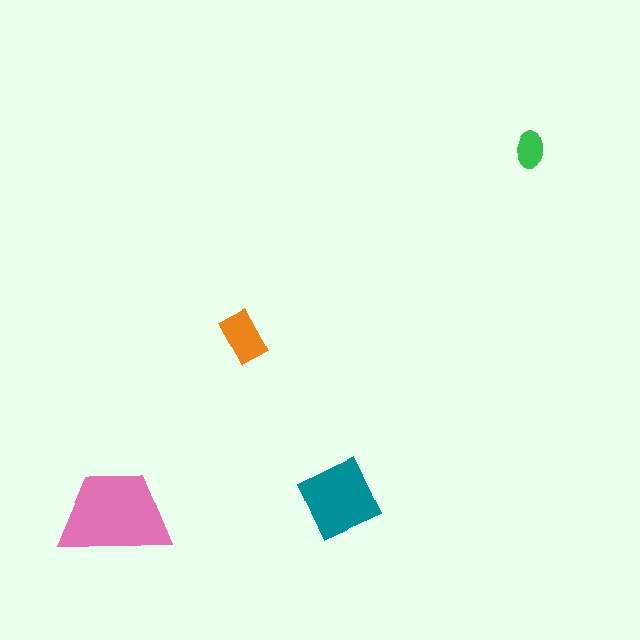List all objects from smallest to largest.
The green ellipse, the orange rectangle, the teal diamond, the pink trapezoid.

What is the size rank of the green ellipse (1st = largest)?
4th.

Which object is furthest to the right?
The green ellipse is rightmost.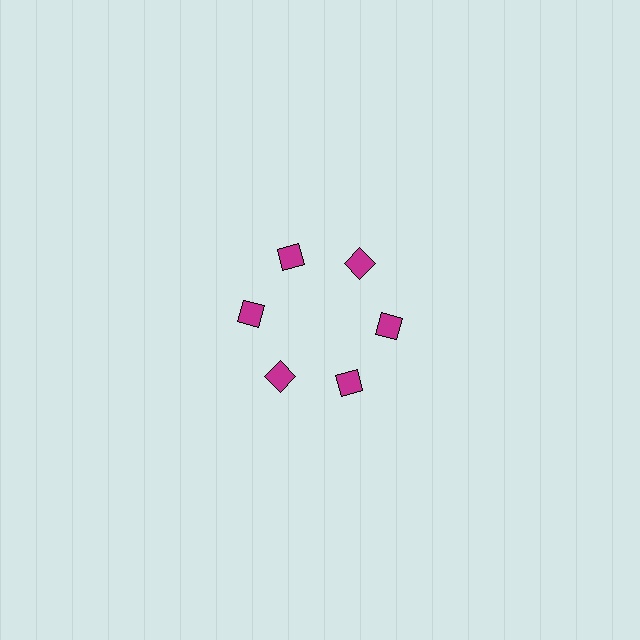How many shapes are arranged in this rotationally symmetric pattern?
There are 6 shapes, arranged in 6 groups of 1.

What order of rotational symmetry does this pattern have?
This pattern has 6-fold rotational symmetry.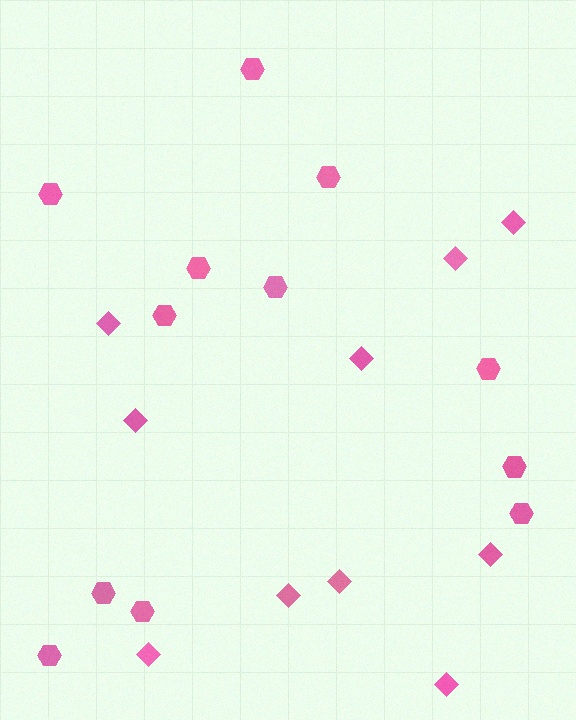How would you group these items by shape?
There are 2 groups: one group of hexagons (12) and one group of diamonds (10).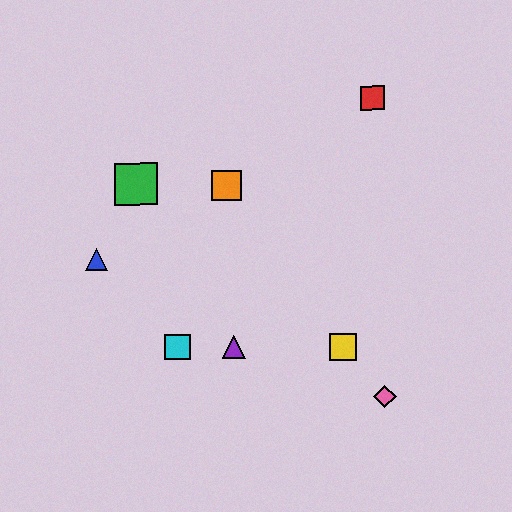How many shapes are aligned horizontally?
3 shapes (the yellow square, the purple triangle, the cyan square) are aligned horizontally.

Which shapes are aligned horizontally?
The yellow square, the purple triangle, the cyan square are aligned horizontally.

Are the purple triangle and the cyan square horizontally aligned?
Yes, both are at y≈347.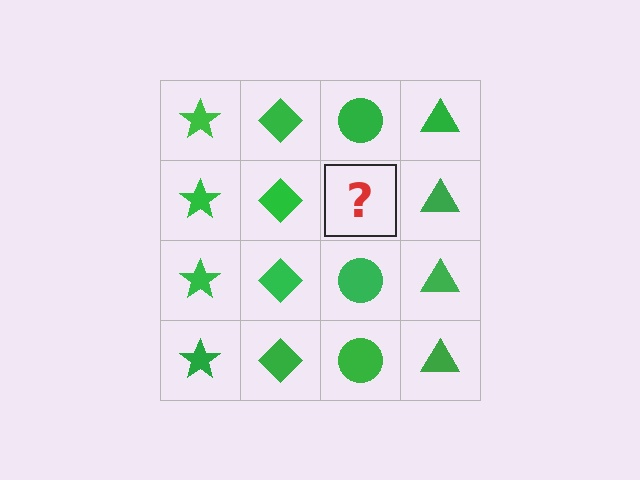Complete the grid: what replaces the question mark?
The question mark should be replaced with a green circle.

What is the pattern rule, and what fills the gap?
The rule is that each column has a consistent shape. The gap should be filled with a green circle.